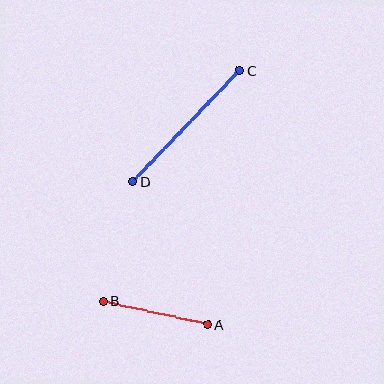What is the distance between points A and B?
The distance is approximately 107 pixels.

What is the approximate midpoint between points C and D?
The midpoint is at approximately (187, 126) pixels.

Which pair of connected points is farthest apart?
Points C and D are farthest apart.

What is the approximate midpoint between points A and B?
The midpoint is at approximately (156, 313) pixels.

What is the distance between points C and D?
The distance is approximately 154 pixels.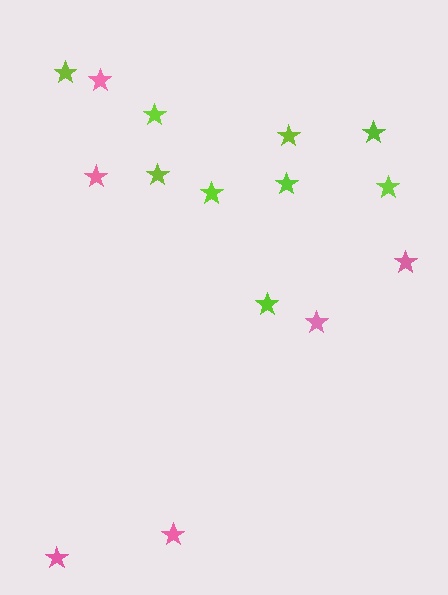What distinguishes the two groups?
There are 2 groups: one group of lime stars (9) and one group of pink stars (6).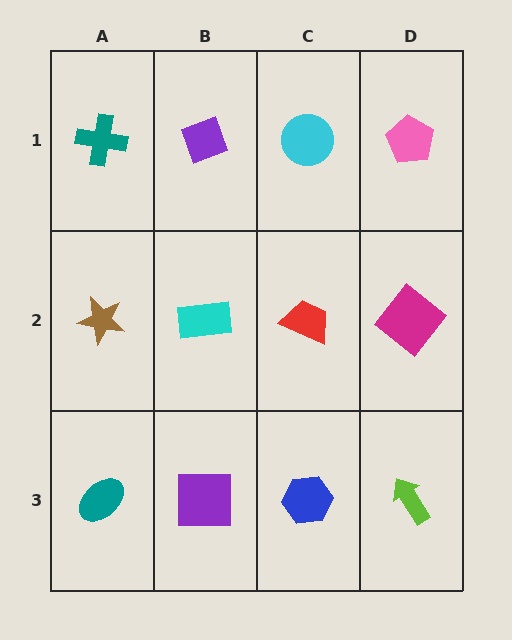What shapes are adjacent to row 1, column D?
A magenta diamond (row 2, column D), a cyan circle (row 1, column C).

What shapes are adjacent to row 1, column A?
A brown star (row 2, column A), a purple diamond (row 1, column B).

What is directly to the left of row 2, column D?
A red trapezoid.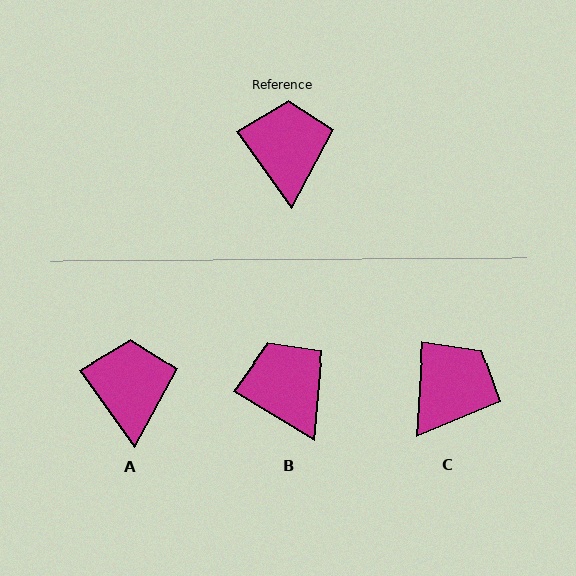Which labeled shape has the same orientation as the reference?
A.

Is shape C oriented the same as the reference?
No, it is off by about 39 degrees.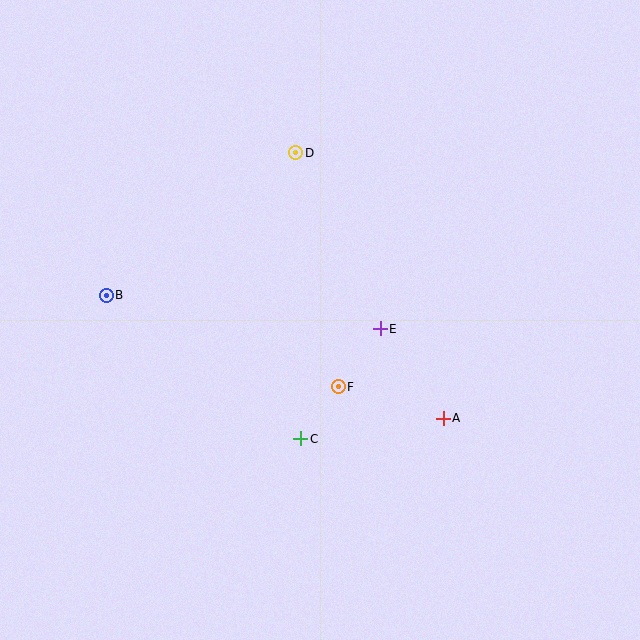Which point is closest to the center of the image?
Point E at (380, 329) is closest to the center.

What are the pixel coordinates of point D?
Point D is at (295, 153).